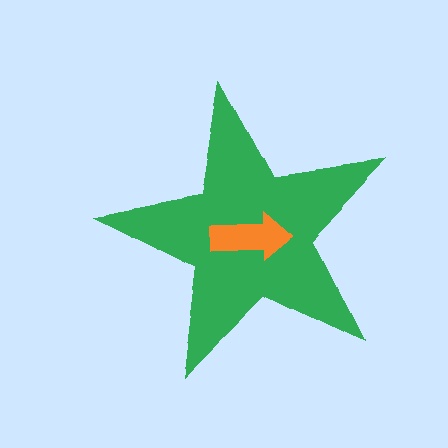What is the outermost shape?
The green star.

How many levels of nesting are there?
2.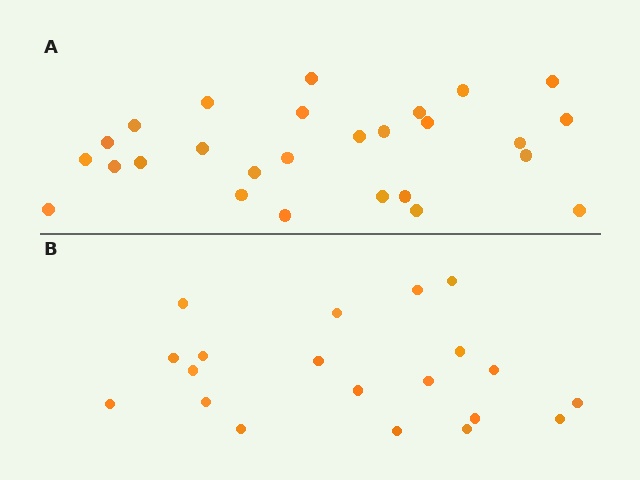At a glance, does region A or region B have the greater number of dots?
Region A (the top region) has more dots.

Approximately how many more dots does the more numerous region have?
Region A has roughly 8 or so more dots than region B.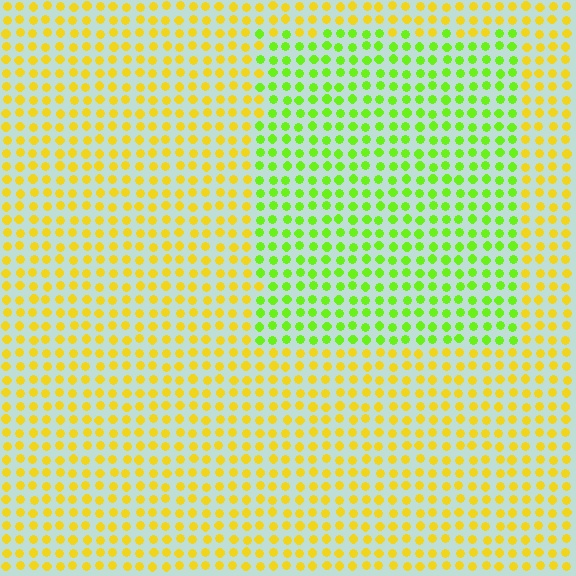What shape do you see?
I see a rectangle.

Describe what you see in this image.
The image is filled with small yellow elements in a uniform arrangement. A rectangle-shaped region is visible where the elements are tinted to a slightly different hue, forming a subtle color boundary.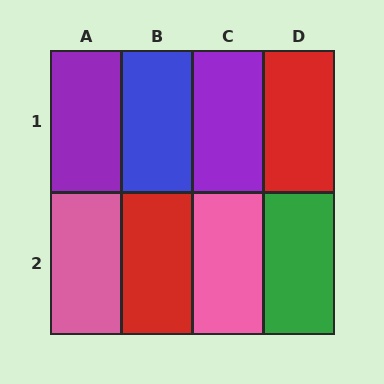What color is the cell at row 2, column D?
Green.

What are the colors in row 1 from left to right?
Purple, blue, purple, red.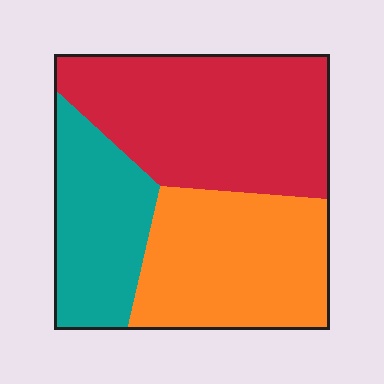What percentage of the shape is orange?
Orange takes up about one third (1/3) of the shape.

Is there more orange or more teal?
Orange.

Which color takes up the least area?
Teal, at roughly 25%.